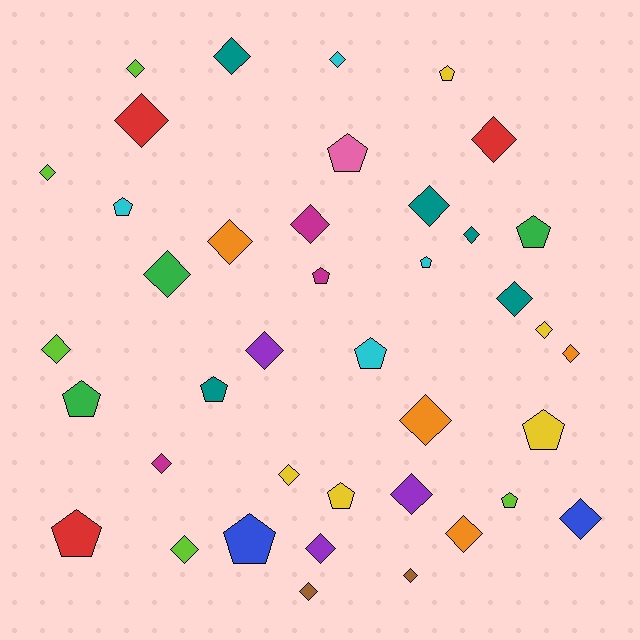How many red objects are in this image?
There are 3 red objects.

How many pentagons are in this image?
There are 14 pentagons.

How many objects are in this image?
There are 40 objects.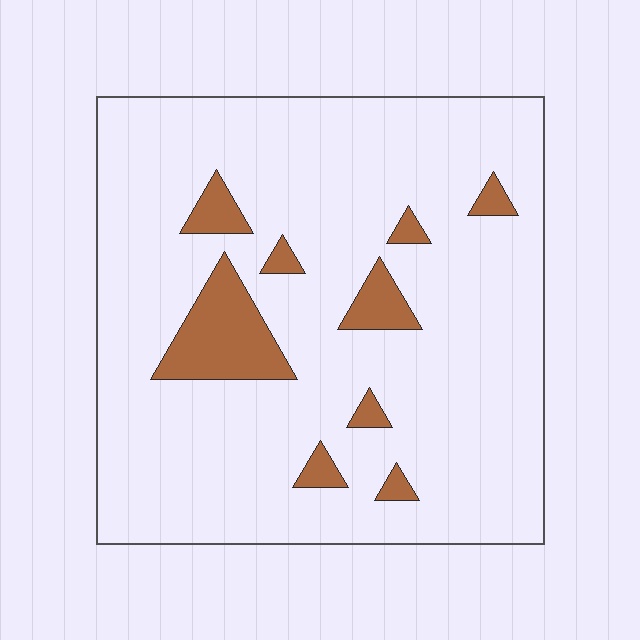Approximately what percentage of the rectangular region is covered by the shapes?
Approximately 10%.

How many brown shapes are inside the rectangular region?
9.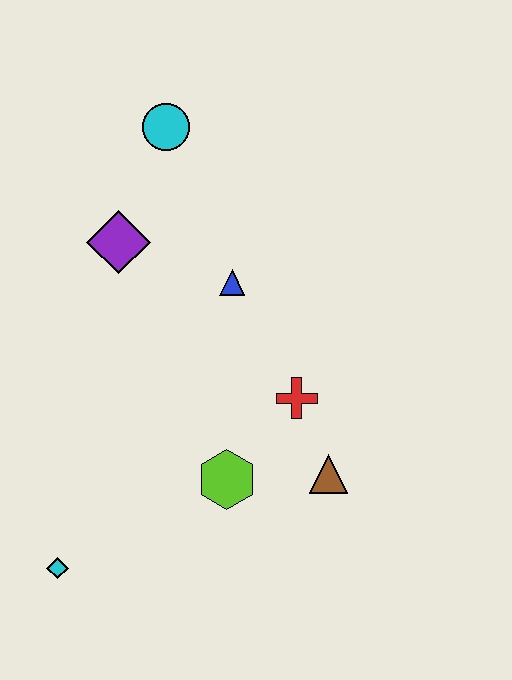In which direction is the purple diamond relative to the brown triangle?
The purple diamond is above the brown triangle.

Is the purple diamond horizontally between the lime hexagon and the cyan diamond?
Yes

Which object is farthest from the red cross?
The cyan circle is farthest from the red cross.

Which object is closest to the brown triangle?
The red cross is closest to the brown triangle.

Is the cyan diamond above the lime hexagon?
No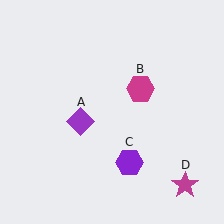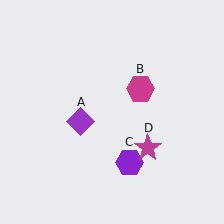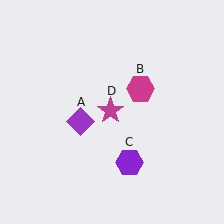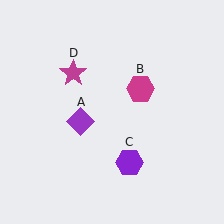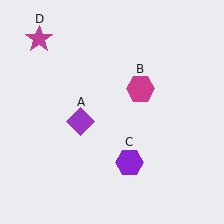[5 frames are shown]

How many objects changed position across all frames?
1 object changed position: magenta star (object D).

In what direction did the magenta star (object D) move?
The magenta star (object D) moved up and to the left.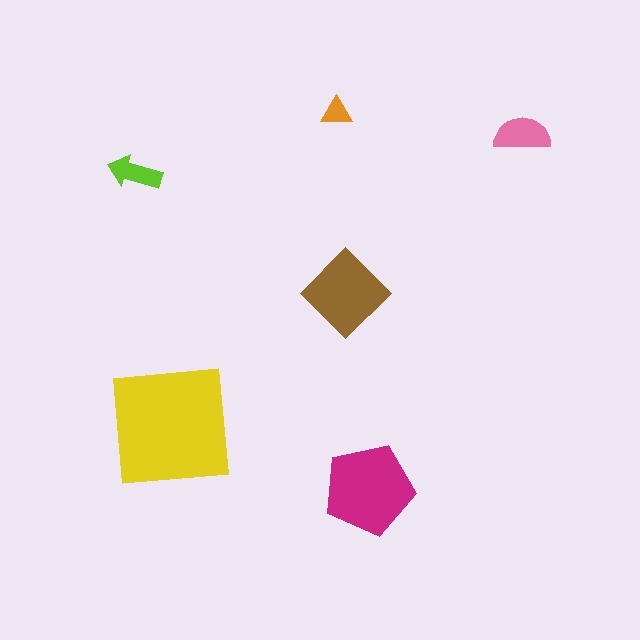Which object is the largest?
The yellow square.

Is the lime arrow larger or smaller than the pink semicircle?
Smaller.